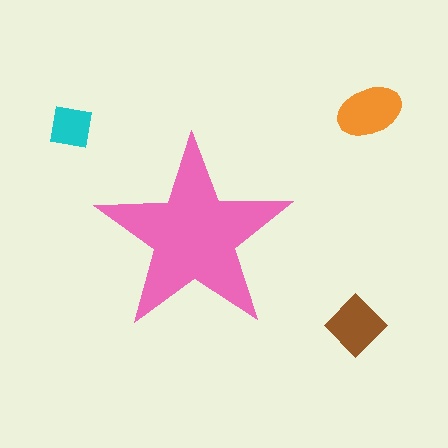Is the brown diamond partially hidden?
No, the brown diamond is fully visible.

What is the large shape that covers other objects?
A pink star.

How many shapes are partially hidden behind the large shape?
0 shapes are partially hidden.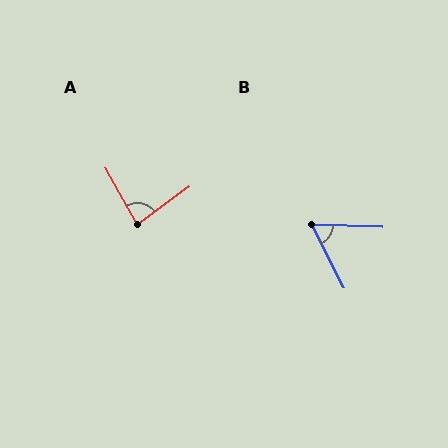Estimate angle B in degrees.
Approximately 61 degrees.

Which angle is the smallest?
B, at approximately 61 degrees.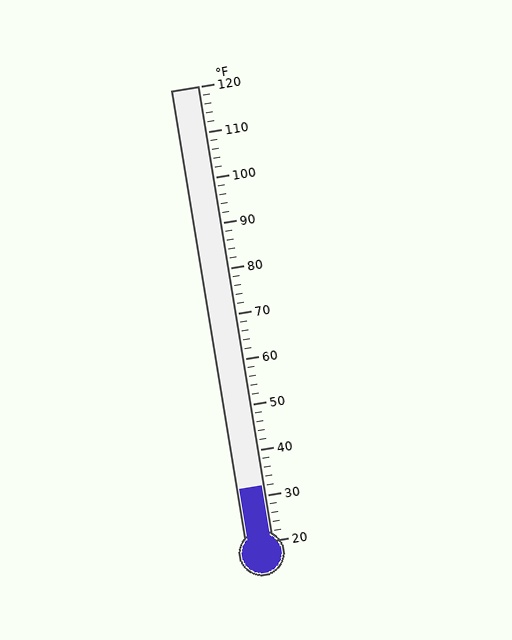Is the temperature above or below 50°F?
The temperature is below 50°F.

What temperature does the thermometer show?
The thermometer shows approximately 32°F.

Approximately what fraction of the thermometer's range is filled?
The thermometer is filled to approximately 10% of its range.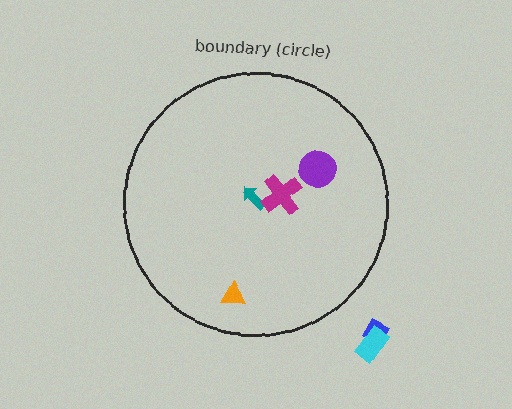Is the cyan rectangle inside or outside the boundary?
Outside.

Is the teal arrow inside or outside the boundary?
Inside.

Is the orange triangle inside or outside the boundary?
Inside.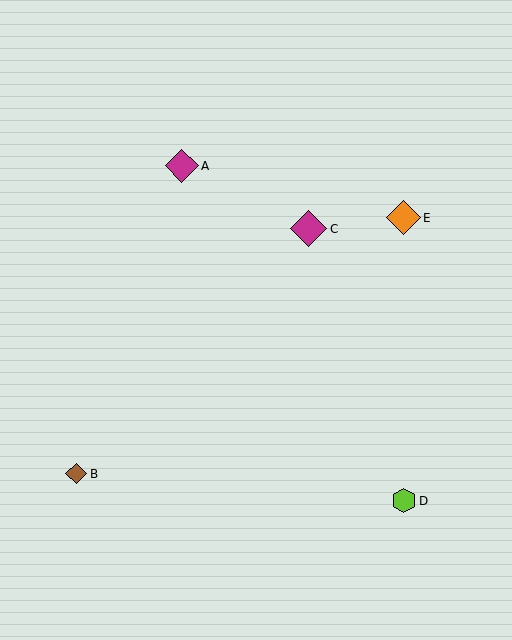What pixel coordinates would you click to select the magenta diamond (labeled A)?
Click at (182, 166) to select the magenta diamond A.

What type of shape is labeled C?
Shape C is a magenta diamond.